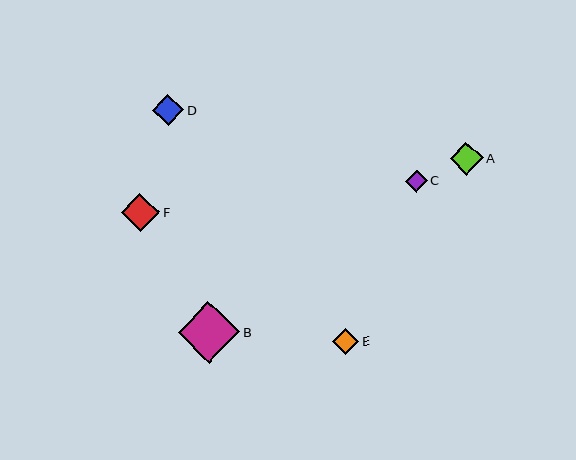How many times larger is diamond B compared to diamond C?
Diamond B is approximately 2.8 times the size of diamond C.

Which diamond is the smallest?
Diamond C is the smallest with a size of approximately 22 pixels.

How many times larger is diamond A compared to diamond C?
Diamond A is approximately 1.5 times the size of diamond C.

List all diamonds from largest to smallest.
From largest to smallest: B, F, A, D, E, C.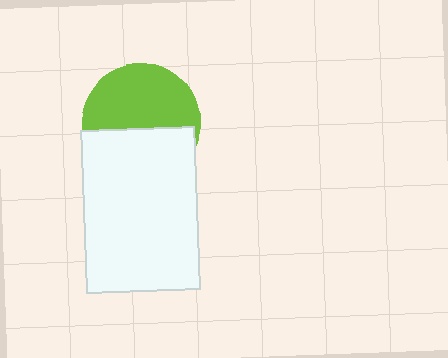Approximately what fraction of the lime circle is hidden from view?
Roughly 44% of the lime circle is hidden behind the white rectangle.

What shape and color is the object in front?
The object in front is a white rectangle.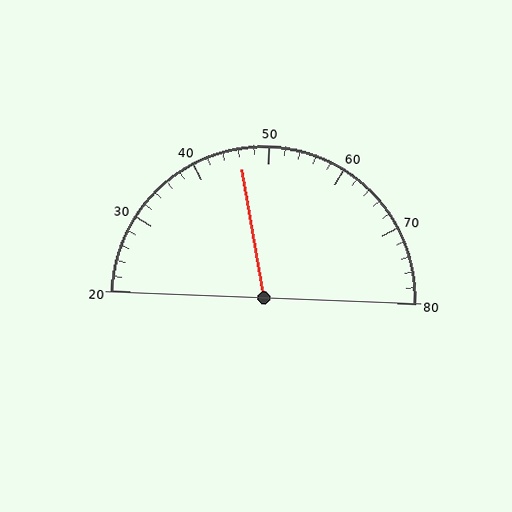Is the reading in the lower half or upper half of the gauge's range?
The reading is in the lower half of the range (20 to 80).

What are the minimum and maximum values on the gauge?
The gauge ranges from 20 to 80.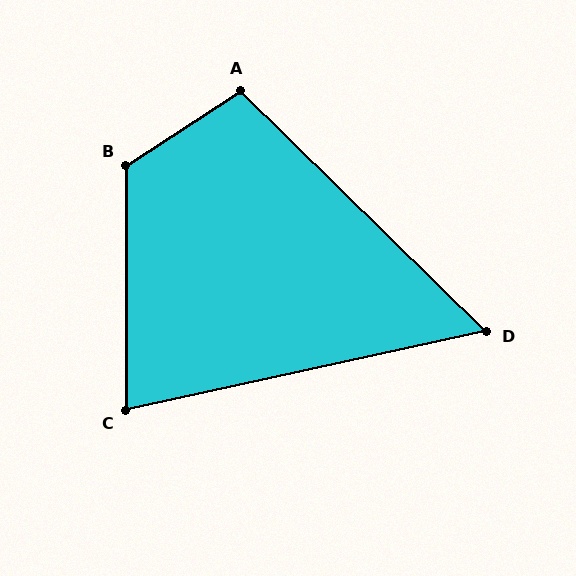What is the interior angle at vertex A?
Approximately 102 degrees (obtuse).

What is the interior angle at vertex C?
Approximately 78 degrees (acute).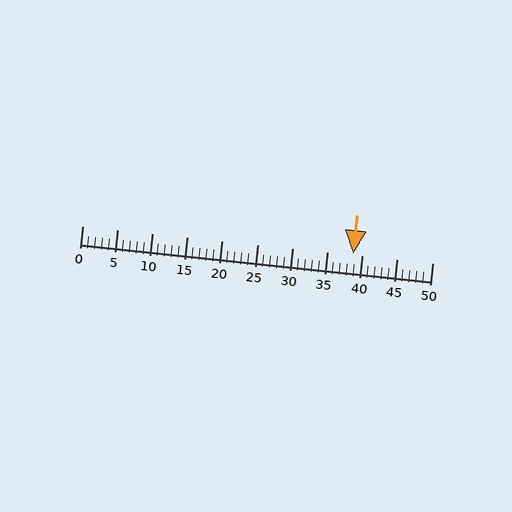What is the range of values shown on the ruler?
The ruler shows values from 0 to 50.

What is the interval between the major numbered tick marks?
The major tick marks are spaced 5 units apart.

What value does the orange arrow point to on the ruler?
The orange arrow points to approximately 39.